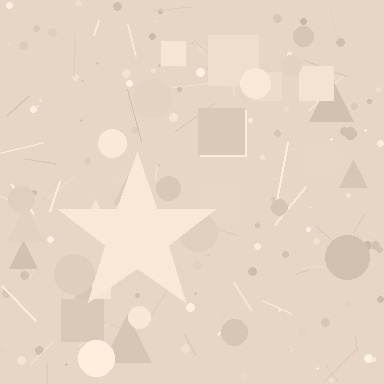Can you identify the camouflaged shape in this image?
The camouflaged shape is a star.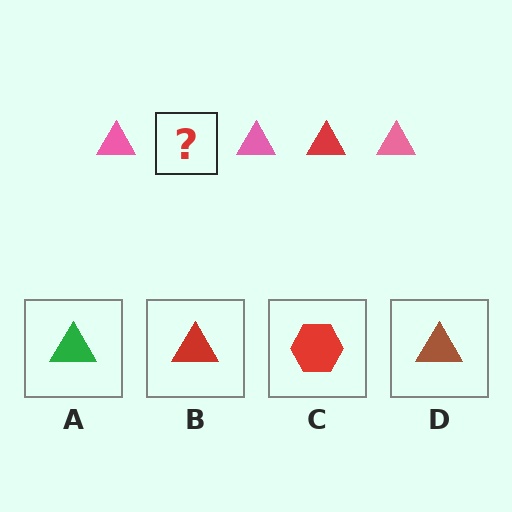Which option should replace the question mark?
Option B.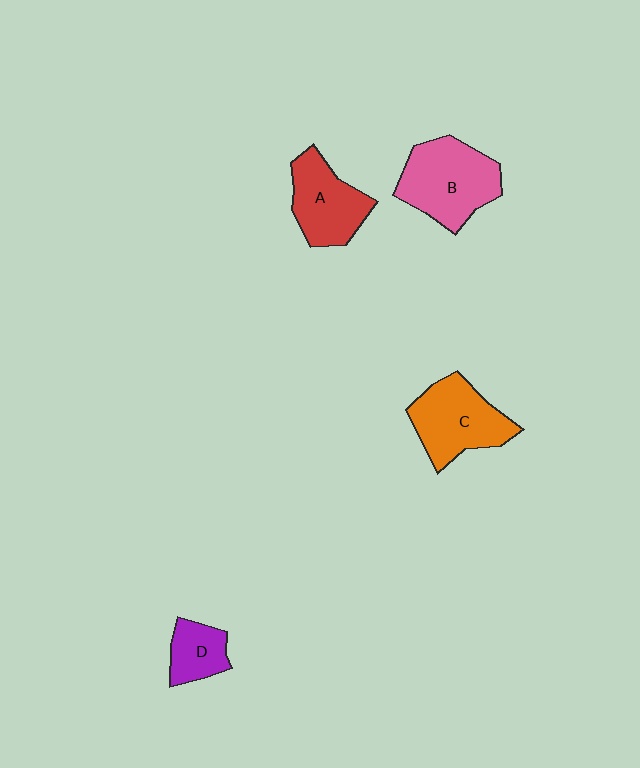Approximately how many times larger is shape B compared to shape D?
Approximately 2.2 times.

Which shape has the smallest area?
Shape D (purple).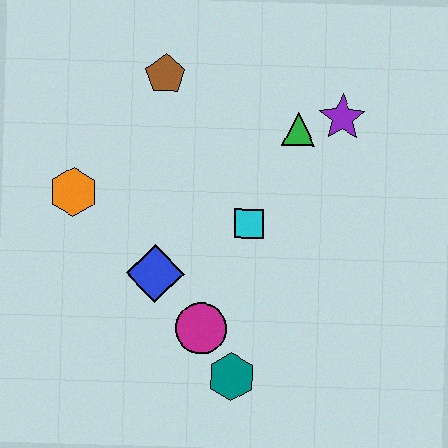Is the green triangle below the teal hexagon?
No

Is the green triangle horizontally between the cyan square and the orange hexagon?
No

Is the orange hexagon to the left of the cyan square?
Yes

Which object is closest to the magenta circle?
The teal hexagon is closest to the magenta circle.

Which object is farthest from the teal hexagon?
The brown pentagon is farthest from the teal hexagon.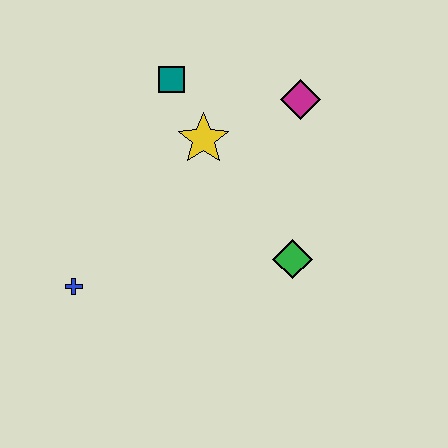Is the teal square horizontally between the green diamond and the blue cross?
Yes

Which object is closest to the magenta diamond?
The yellow star is closest to the magenta diamond.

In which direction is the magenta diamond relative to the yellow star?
The magenta diamond is to the right of the yellow star.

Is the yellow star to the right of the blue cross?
Yes